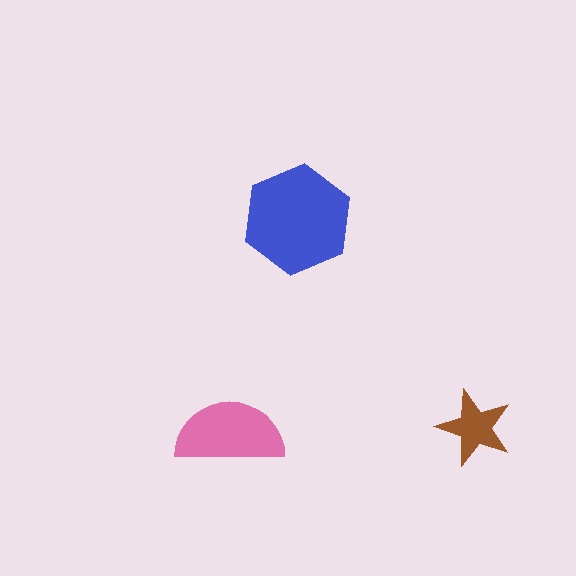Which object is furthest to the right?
The brown star is rightmost.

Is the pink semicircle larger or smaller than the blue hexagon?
Smaller.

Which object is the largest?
The blue hexagon.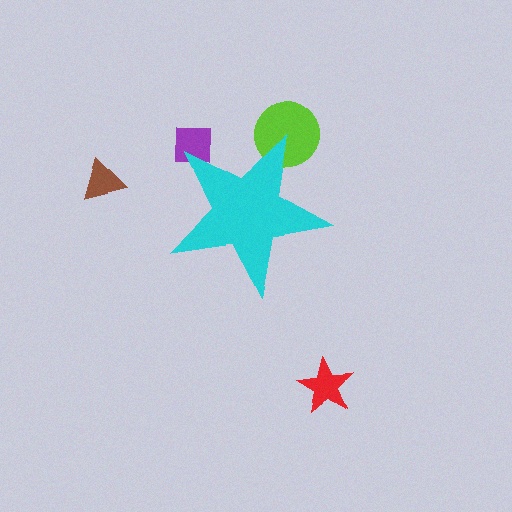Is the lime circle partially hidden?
Yes, the lime circle is partially hidden behind the cyan star.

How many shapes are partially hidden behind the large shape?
3 shapes are partially hidden.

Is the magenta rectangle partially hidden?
Yes, the magenta rectangle is partially hidden behind the cyan star.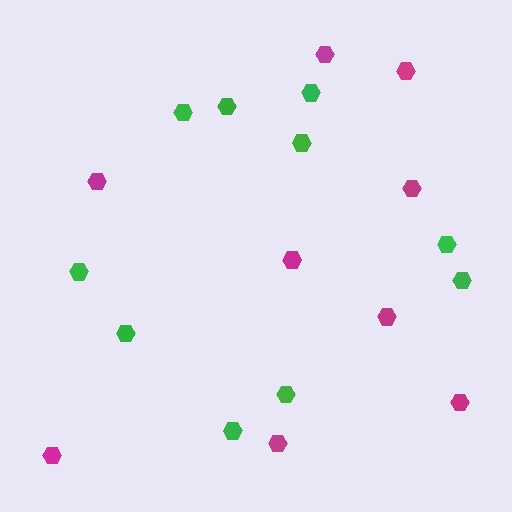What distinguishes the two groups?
There are 2 groups: one group of green hexagons (10) and one group of magenta hexagons (9).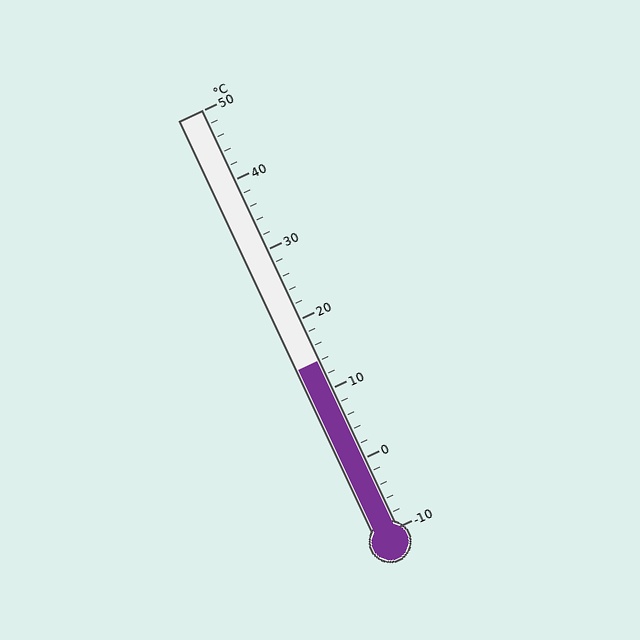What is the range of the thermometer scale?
The thermometer scale ranges from -10°C to 50°C.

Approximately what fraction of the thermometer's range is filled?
The thermometer is filled to approximately 40% of its range.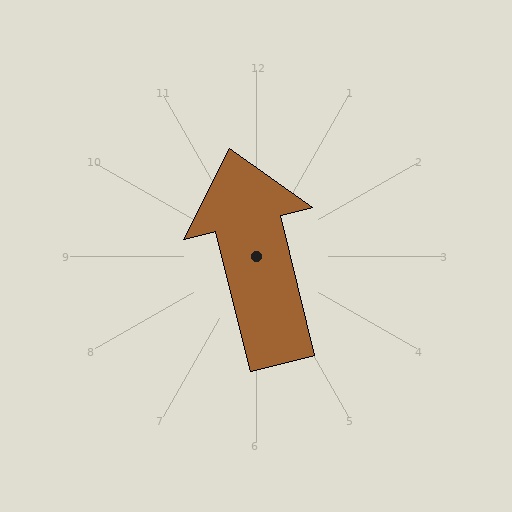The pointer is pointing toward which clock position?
Roughly 12 o'clock.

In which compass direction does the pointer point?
North.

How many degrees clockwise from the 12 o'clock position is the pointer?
Approximately 346 degrees.